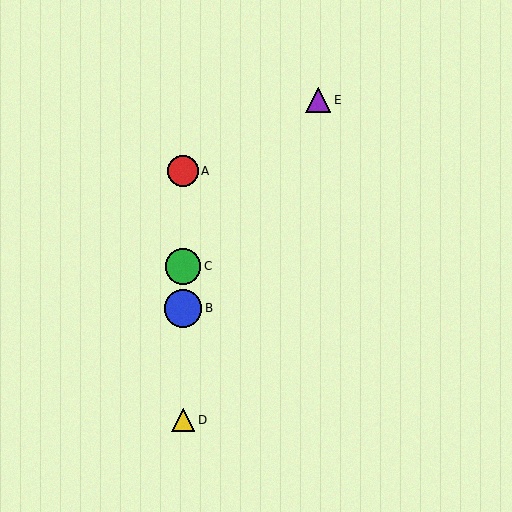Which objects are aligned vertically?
Objects A, B, C, D are aligned vertically.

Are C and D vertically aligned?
Yes, both are at x≈183.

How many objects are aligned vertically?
4 objects (A, B, C, D) are aligned vertically.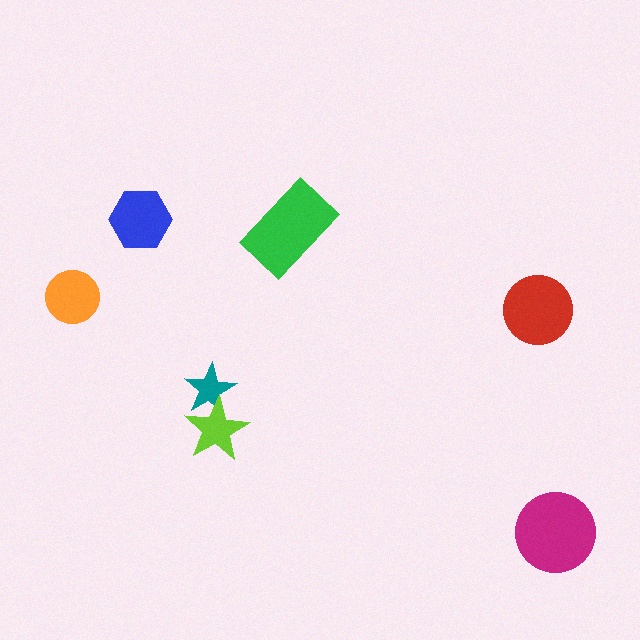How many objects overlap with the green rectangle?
0 objects overlap with the green rectangle.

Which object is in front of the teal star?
The lime star is in front of the teal star.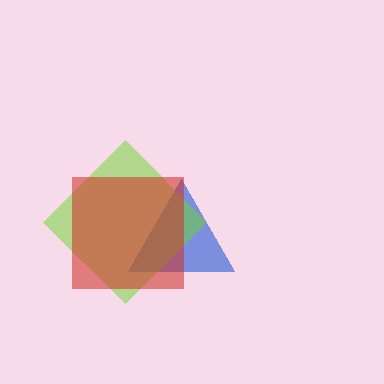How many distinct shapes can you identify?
There are 3 distinct shapes: a blue triangle, a lime diamond, a red square.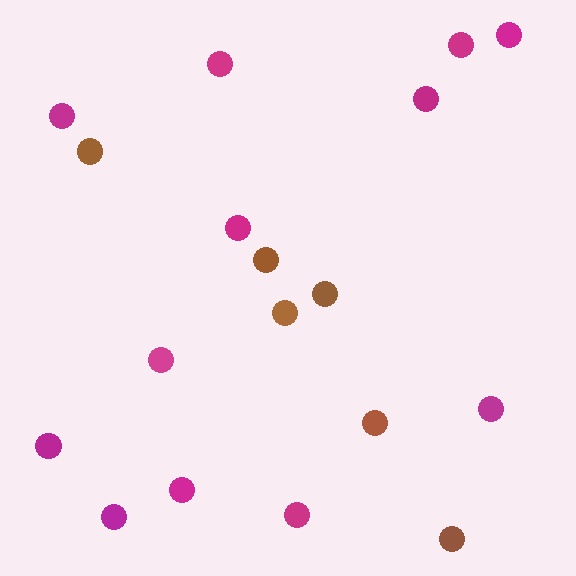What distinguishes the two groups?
There are 2 groups: one group of magenta circles (12) and one group of brown circles (6).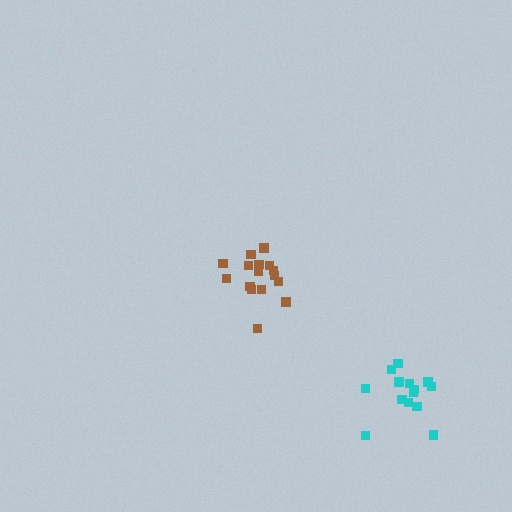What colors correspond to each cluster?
The clusters are colored: cyan, brown.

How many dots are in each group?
Group 1: 15 dots, Group 2: 16 dots (31 total).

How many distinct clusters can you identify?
There are 2 distinct clusters.